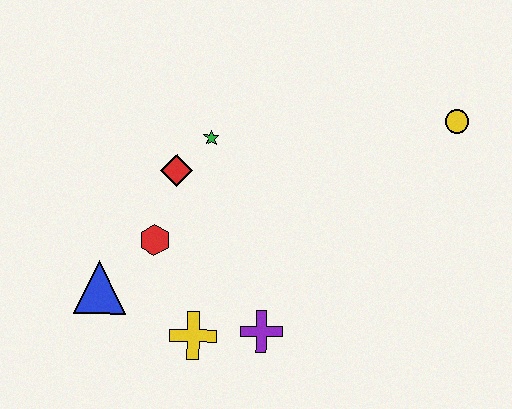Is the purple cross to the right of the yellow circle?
No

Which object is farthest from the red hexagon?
The yellow circle is farthest from the red hexagon.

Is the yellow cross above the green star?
No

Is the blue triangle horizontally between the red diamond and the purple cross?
No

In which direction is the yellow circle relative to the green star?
The yellow circle is to the right of the green star.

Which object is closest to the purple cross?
The yellow cross is closest to the purple cross.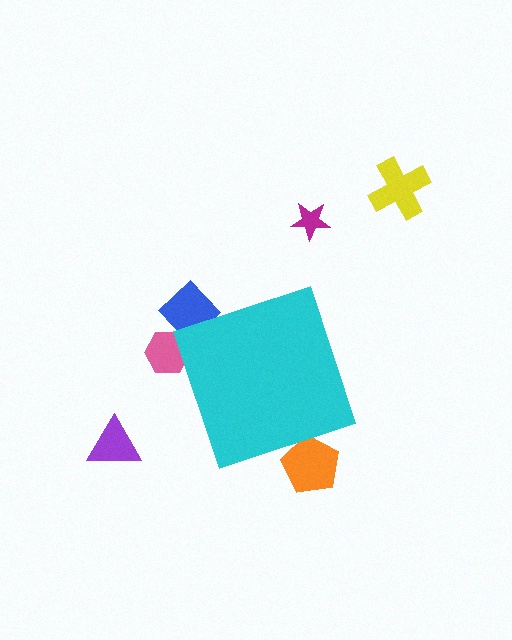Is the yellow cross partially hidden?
No, the yellow cross is fully visible.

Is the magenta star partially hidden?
No, the magenta star is fully visible.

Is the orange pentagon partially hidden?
Yes, the orange pentagon is partially hidden behind the cyan diamond.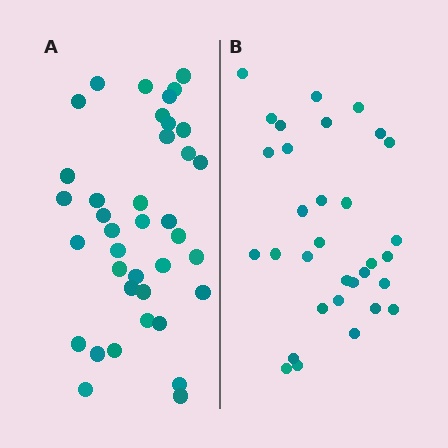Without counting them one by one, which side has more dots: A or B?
Region A (the left region) has more dots.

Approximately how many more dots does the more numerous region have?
Region A has about 6 more dots than region B.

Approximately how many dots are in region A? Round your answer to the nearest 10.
About 40 dots. (The exact count is 38, which rounds to 40.)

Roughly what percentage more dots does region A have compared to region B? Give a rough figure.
About 20% more.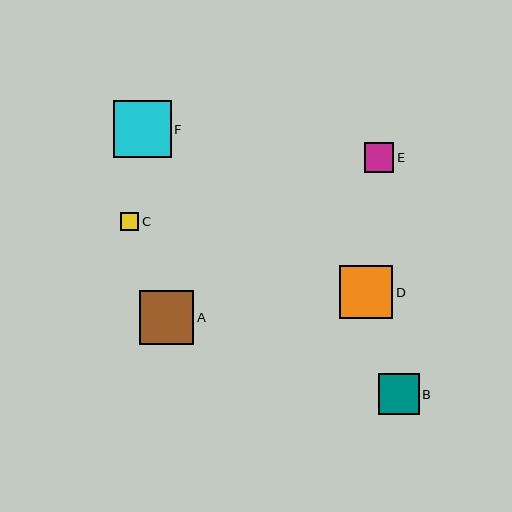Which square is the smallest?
Square C is the smallest with a size of approximately 18 pixels.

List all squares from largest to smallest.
From largest to smallest: F, A, D, B, E, C.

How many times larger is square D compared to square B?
Square D is approximately 1.3 times the size of square B.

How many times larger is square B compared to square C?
Square B is approximately 2.3 times the size of square C.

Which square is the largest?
Square F is the largest with a size of approximately 57 pixels.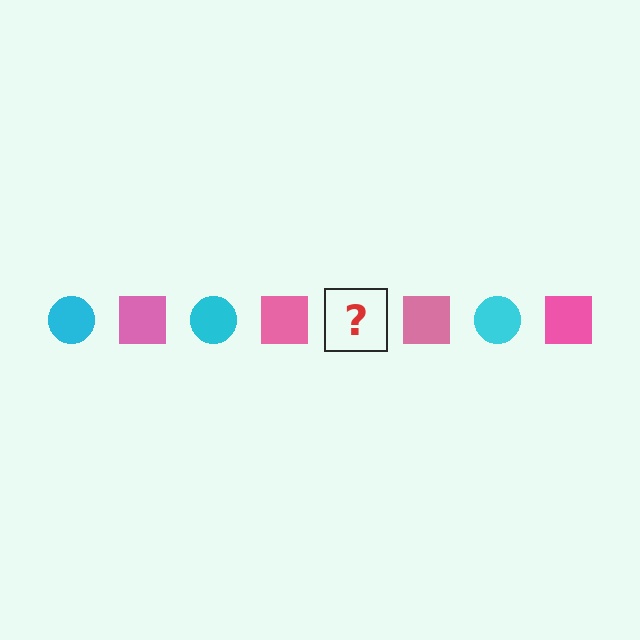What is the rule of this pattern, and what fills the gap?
The rule is that the pattern alternates between cyan circle and pink square. The gap should be filled with a cyan circle.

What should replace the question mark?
The question mark should be replaced with a cyan circle.